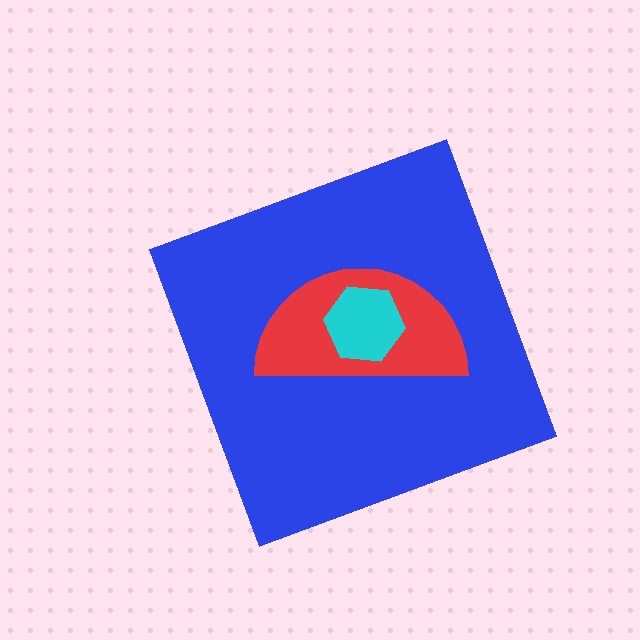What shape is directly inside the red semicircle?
The cyan hexagon.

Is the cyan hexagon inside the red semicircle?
Yes.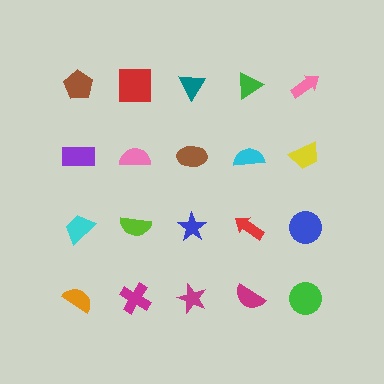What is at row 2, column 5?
A yellow trapezoid.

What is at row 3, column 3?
A blue star.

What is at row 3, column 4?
A red arrow.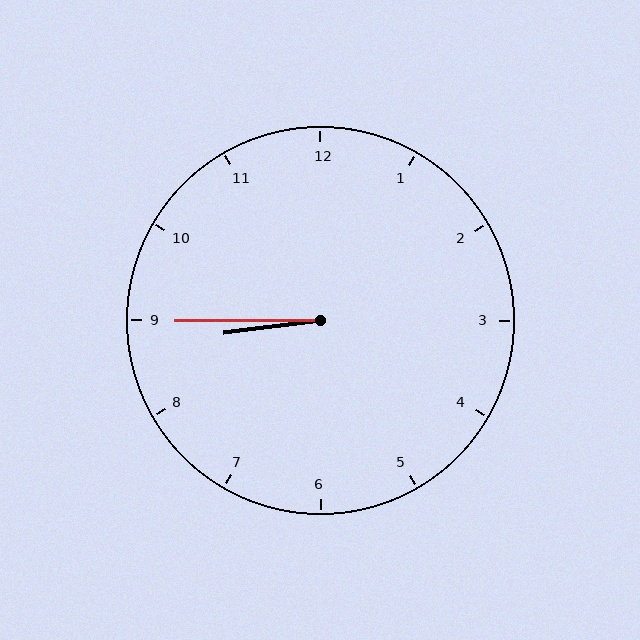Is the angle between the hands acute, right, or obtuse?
It is acute.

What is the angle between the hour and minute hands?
Approximately 8 degrees.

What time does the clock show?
8:45.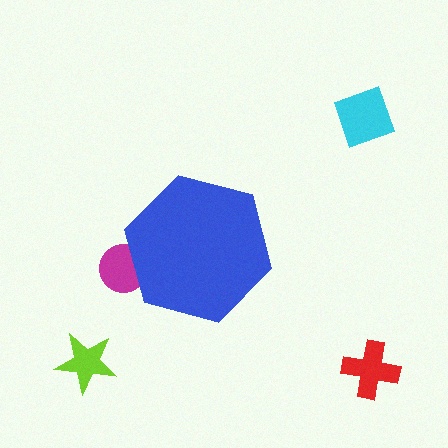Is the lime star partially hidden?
No, the lime star is fully visible.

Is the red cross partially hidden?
No, the red cross is fully visible.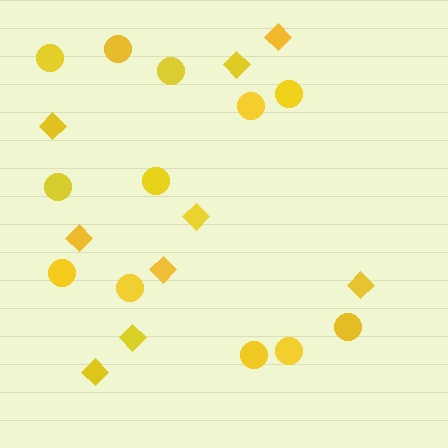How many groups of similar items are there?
There are 2 groups: one group of diamonds (9) and one group of circles (12).